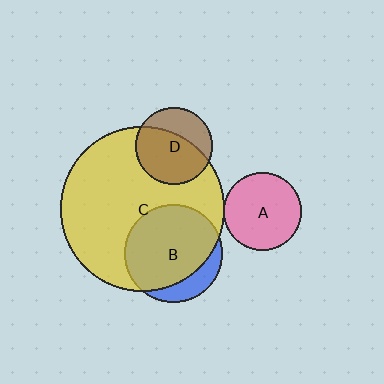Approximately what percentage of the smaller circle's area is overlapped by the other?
Approximately 65%.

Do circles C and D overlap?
Yes.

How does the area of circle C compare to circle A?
Approximately 4.4 times.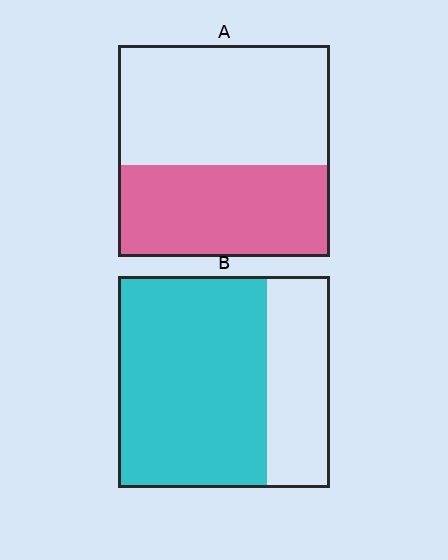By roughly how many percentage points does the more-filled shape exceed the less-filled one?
By roughly 25 percentage points (B over A).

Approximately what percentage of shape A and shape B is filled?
A is approximately 45% and B is approximately 70%.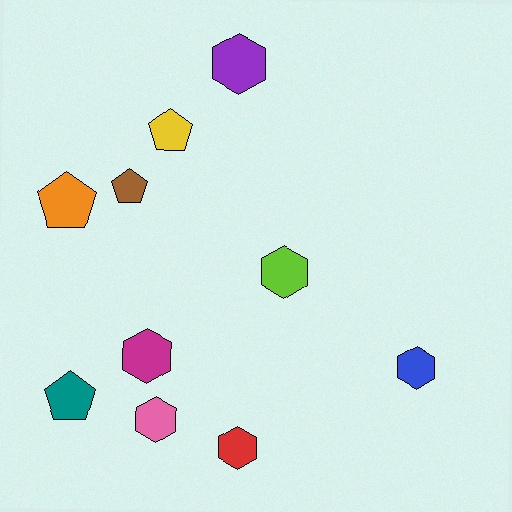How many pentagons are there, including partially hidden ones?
There are 4 pentagons.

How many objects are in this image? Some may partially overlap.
There are 10 objects.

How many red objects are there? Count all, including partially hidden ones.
There is 1 red object.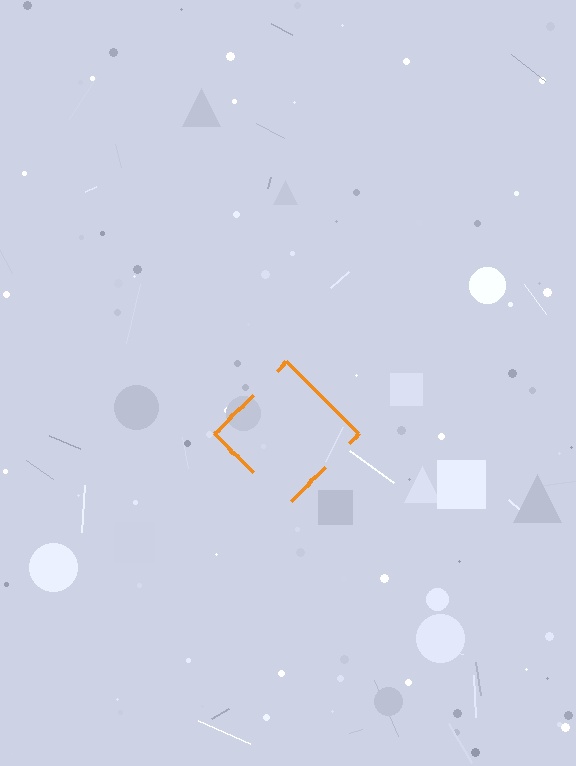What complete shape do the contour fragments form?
The contour fragments form a diamond.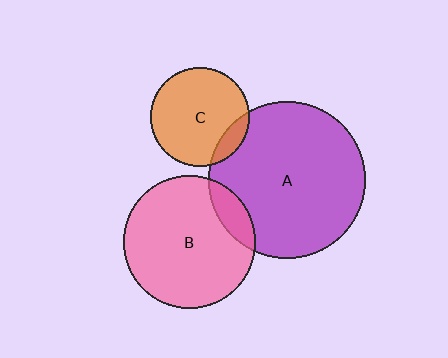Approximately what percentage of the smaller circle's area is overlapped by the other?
Approximately 10%.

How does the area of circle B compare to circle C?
Approximately 1.8 times.